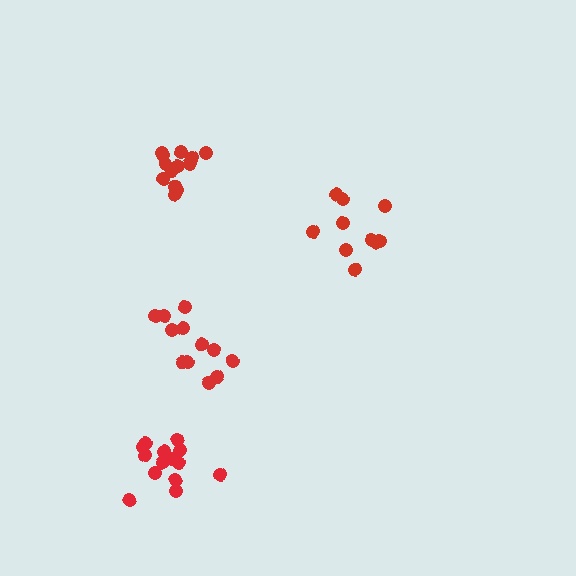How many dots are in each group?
Group 1: 12 dots, Group 2: 10 dots, Group 3: 15 dots, Group 4: 14 dots (51 total).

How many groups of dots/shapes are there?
There are 4 groups.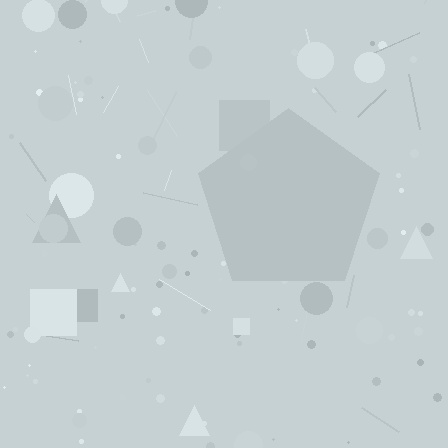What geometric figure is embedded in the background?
A pentagon is embedded in the background.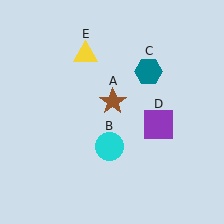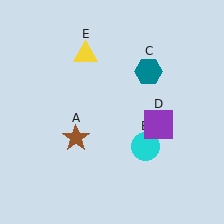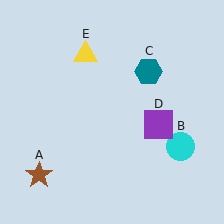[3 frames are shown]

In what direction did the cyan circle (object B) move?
The cyan circle (object B) moved right.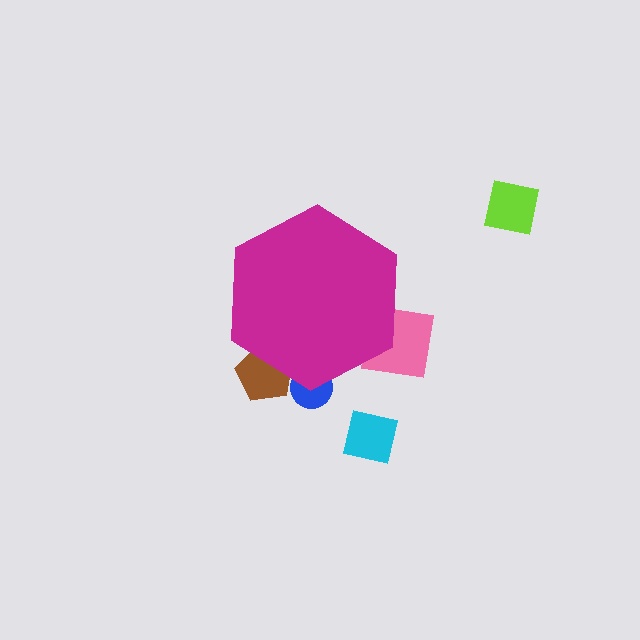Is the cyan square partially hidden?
No, the cyan square is fully visible.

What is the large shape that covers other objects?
A magenta hexagon.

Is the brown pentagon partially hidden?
Yes, the brown pentagon is partially hidden behind the magenta hexagon.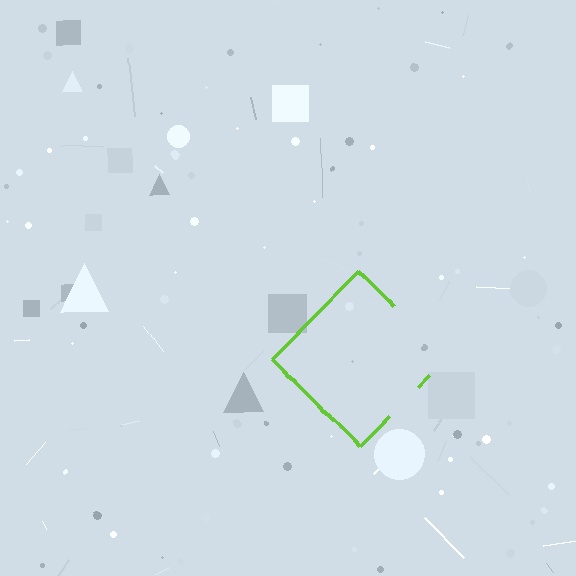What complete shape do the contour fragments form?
The contour fragments form a diamond.